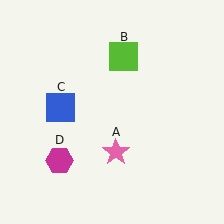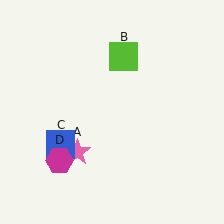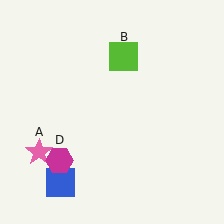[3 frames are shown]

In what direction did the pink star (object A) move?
The pink star (object A) moved left.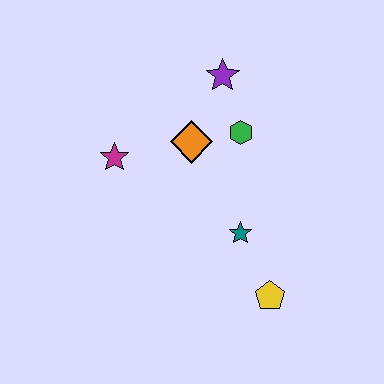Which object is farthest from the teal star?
The purple star is farthest from the teal star.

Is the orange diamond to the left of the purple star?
Yes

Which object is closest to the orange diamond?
The green hexagon is closest to the orange diamond.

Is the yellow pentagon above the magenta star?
No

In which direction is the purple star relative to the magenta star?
The purple star is to the right of the magenta star.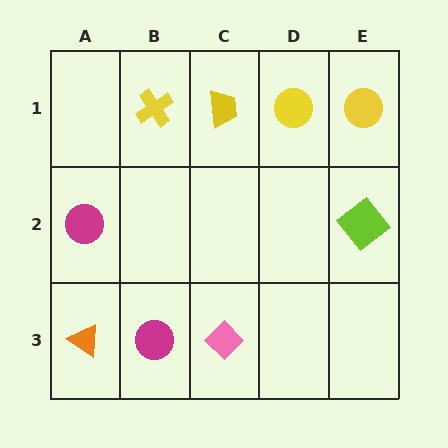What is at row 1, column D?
A yellow circle.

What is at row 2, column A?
A magenta circle.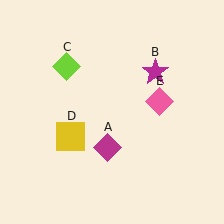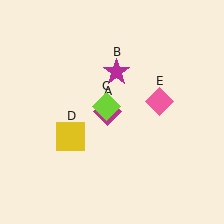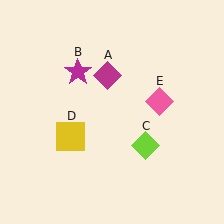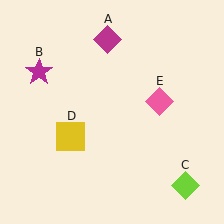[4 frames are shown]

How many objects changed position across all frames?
3 objects changed position: magenta diamond (object A), magenta star (object B), lime diamond (object C).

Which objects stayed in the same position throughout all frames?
Yellow square (object D) and pink diamond (object E) remained stationary.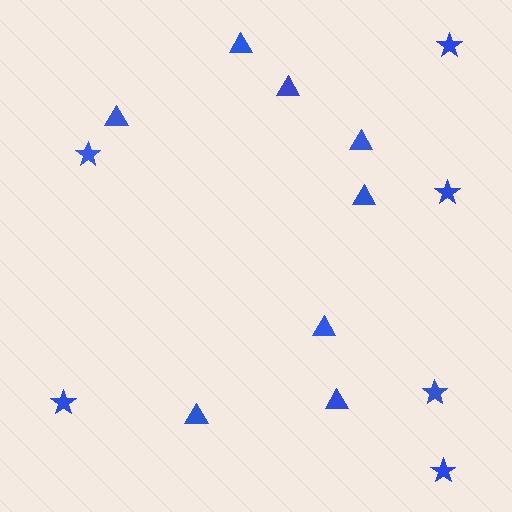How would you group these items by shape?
There are 2 groups: one group of triangles (8) and one group of stars (6).